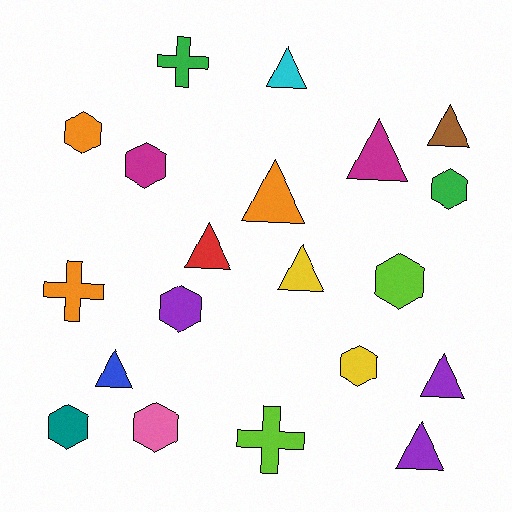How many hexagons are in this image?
There are 8 hexagons.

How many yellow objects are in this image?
There are 2 yellow objects.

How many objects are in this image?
There are 20 objects.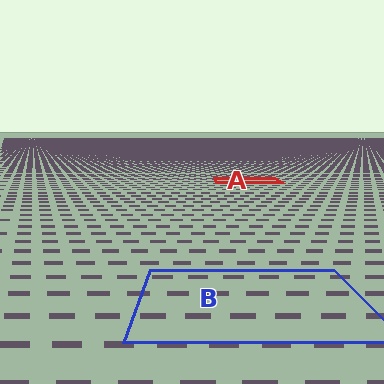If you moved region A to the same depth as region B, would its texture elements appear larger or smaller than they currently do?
They would appear larger. At a closer depth, the same texture elements are projected at a bigger on-screen size.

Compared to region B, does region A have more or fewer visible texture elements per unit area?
Region A has more texture elements per unit area — they are packed more densely because it is farther away.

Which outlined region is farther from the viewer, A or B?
Region A is farther from the viewer — the texture elements inside it appear smaller and more densely packed.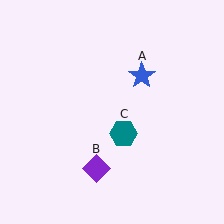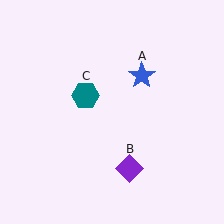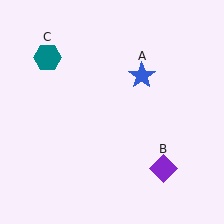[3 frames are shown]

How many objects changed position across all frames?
2 objects changed position: purple diamond (object B), teal hexagon (object C).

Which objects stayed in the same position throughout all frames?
Blue star (object A) remained stationary.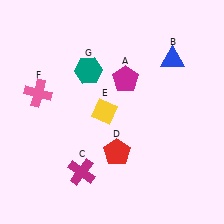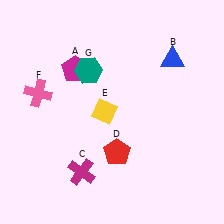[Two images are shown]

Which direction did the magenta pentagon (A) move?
The magenta pentagon (A) moved left.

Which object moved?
The magenta pentagon (A) moved left.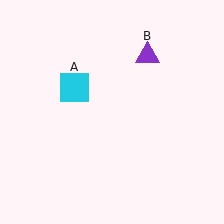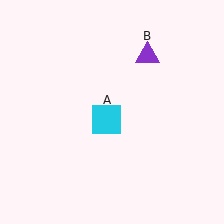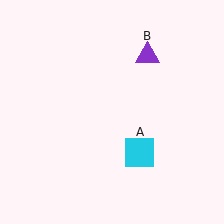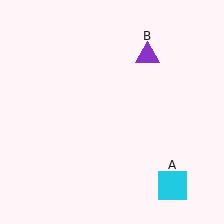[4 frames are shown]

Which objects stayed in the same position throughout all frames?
Purple triangle (object B) remained stationary.